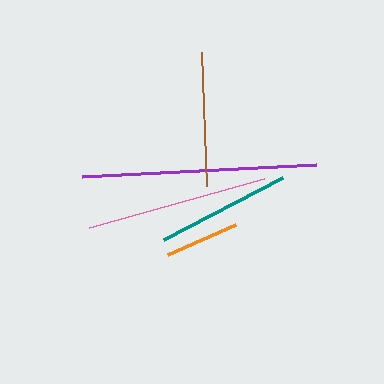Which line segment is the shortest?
The orange line is the shortest at approximately 75 pixels.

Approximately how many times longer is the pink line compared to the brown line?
The pink line is approximately 1.4 times the length of the brown line.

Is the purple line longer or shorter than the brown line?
The purple line is longer than the brown line.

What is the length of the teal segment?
The teal segment is approximately 134 pixels long.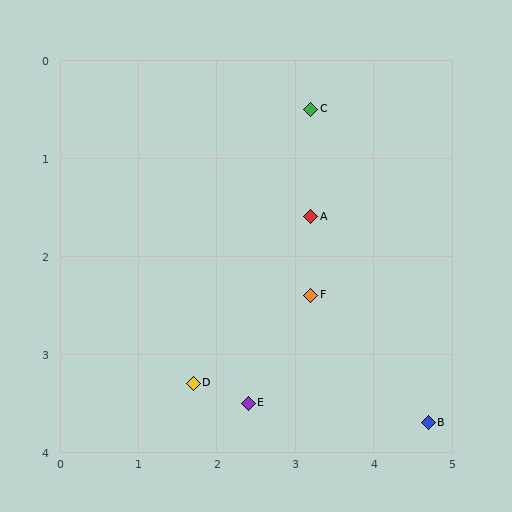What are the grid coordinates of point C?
Point C is at approximately (3.2, 0.5).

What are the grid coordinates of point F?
Point F is at approximately (3.2, 2.4).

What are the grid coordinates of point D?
Point D is at approximately (1.7, 3.3).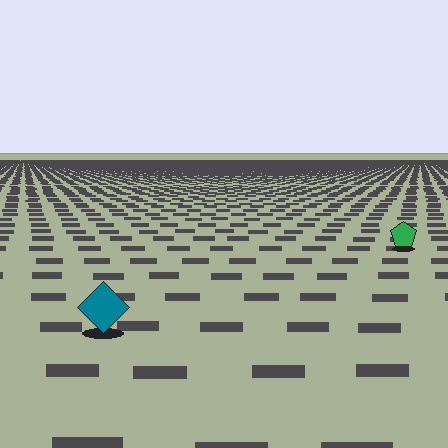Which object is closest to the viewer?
The teal diamond is closest. The texture marks near it are larger and more spread out.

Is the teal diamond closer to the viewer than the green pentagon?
Yes. The teal diamond is closer — you can tell from the texture gradient: the ground texture is coarser near it.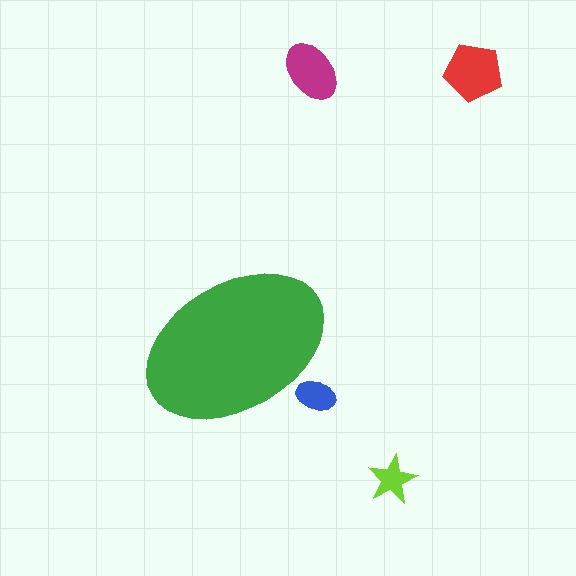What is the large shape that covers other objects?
A green ellipse.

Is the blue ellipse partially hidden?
Yes, the blue ellipse is partially hidden behind the green ellipse.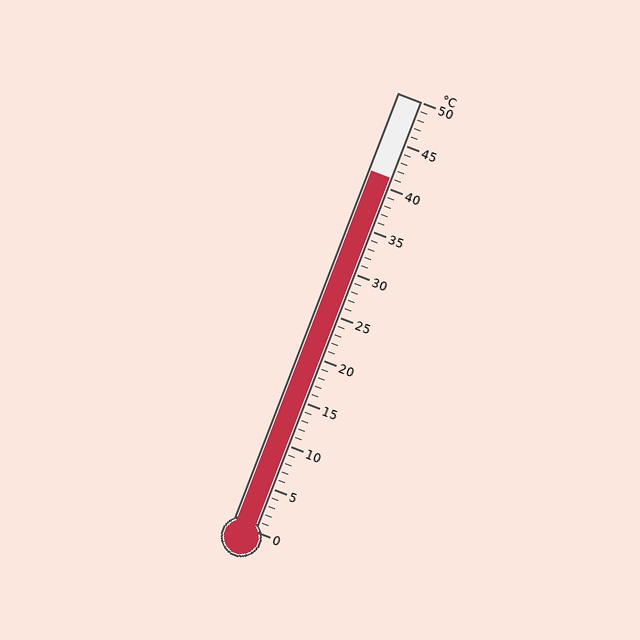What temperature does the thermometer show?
The thermometer shows approximately 41°C.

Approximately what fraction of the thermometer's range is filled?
The thermometer is filled to approximately 80% of its range.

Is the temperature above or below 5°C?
The temperature is above 5°C.